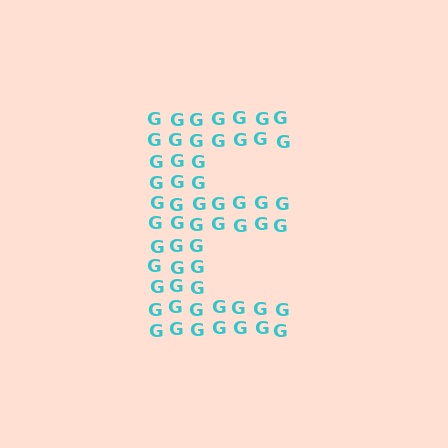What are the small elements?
The small elements are letter G's.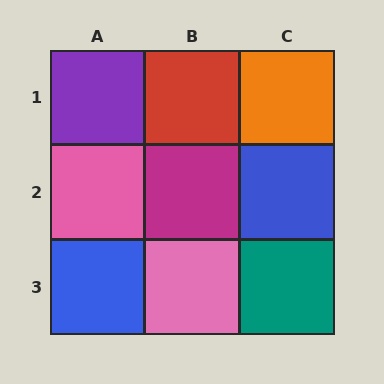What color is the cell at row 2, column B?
Magenta.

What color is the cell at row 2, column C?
Blue.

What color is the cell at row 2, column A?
Pink.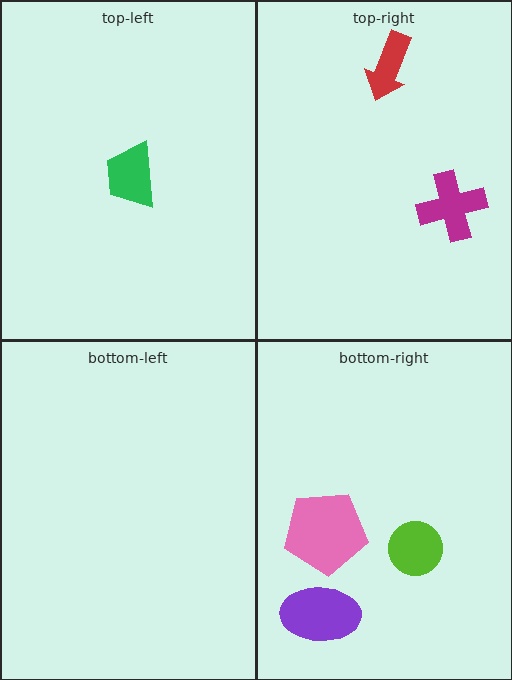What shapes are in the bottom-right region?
The pink pentagon, the lime circle, the purple ellipse.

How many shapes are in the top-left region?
1.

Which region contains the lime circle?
The bottom-right region.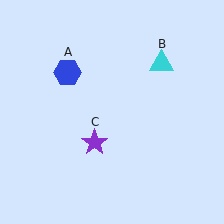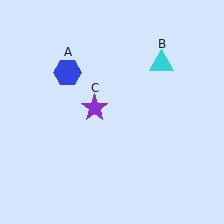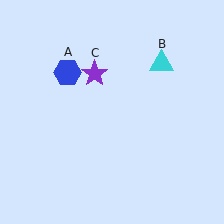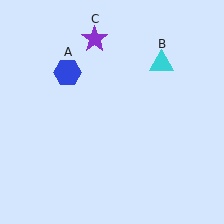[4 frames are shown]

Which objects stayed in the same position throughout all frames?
Blue hexagon (object A) and cyan triangle (object B) remained stationary.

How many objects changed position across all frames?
1 object changed position: purple star (object C).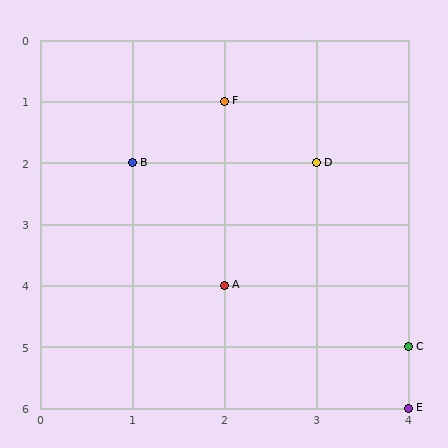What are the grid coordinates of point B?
Point B is at grid coordinates (1, 2).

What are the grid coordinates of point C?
Point C is at grid coordinates (4, 5).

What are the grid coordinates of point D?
Point D is at grid coordinates (3, 2).